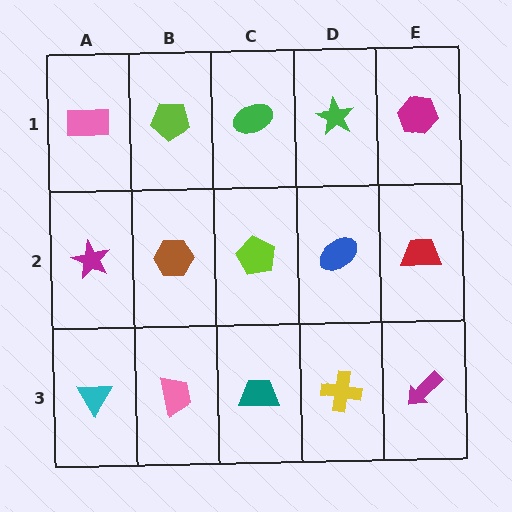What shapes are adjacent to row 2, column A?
A pink rectangle (row 1, column A), a cyan triangle (row 3, column A), a brown hexagon (row 2, column B).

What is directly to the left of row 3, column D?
A teal trapezoid.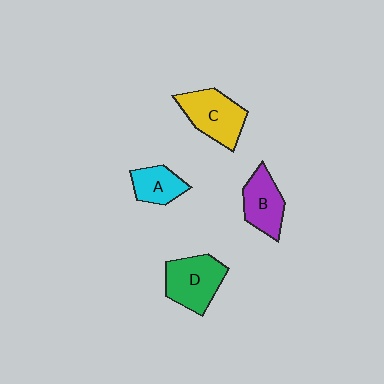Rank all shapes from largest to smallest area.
From largest to smallest: C (yellow), D (green), B (purple), A (cyan).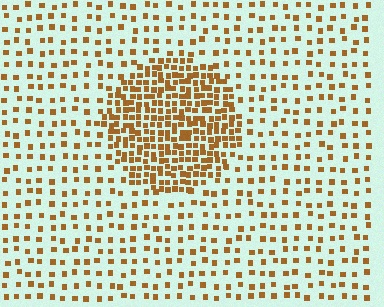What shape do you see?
I see a circle.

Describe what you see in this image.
The image contains small brown elements arranged at two different densities. A circle-shaped region is visible where the elements are more densely packed than the surrounding area.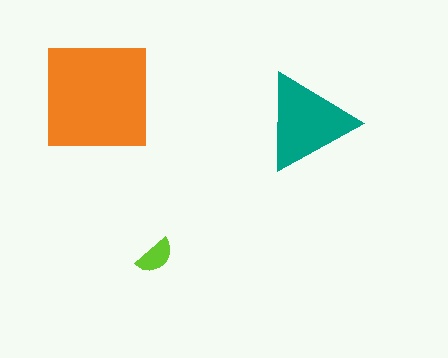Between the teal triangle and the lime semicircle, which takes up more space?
The teal triangle.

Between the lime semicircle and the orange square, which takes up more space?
The orange square.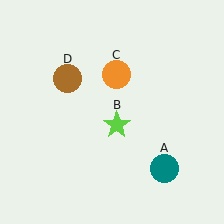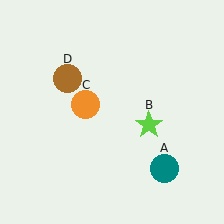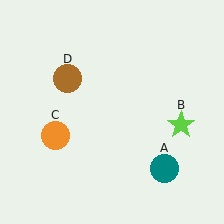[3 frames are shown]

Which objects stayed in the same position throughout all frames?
Teal circle (object A) and brown circle (object D) remained stationary.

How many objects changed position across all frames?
2 objects changed position: lime star (object B), orange circle (object C).